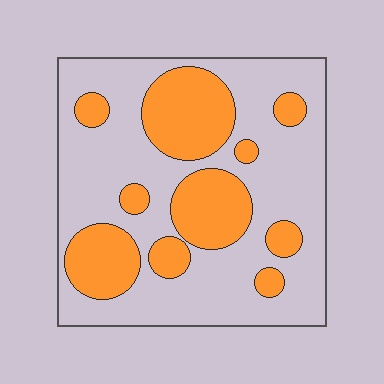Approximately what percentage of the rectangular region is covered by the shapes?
Approximately 30%.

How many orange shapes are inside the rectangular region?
10.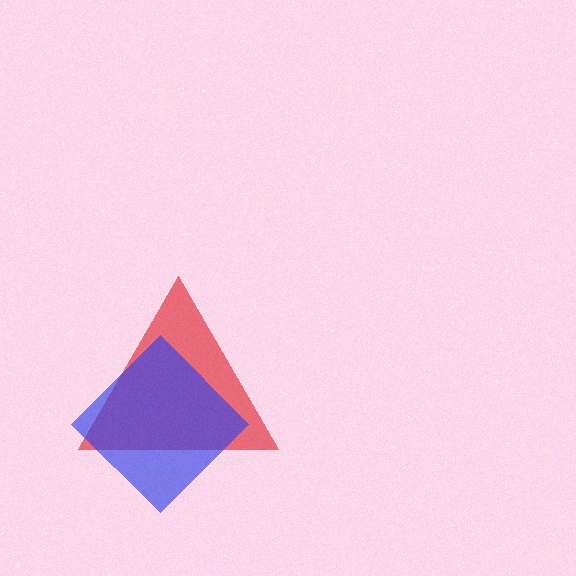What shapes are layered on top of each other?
The layered shapes are: a red triangle, a blue diamond.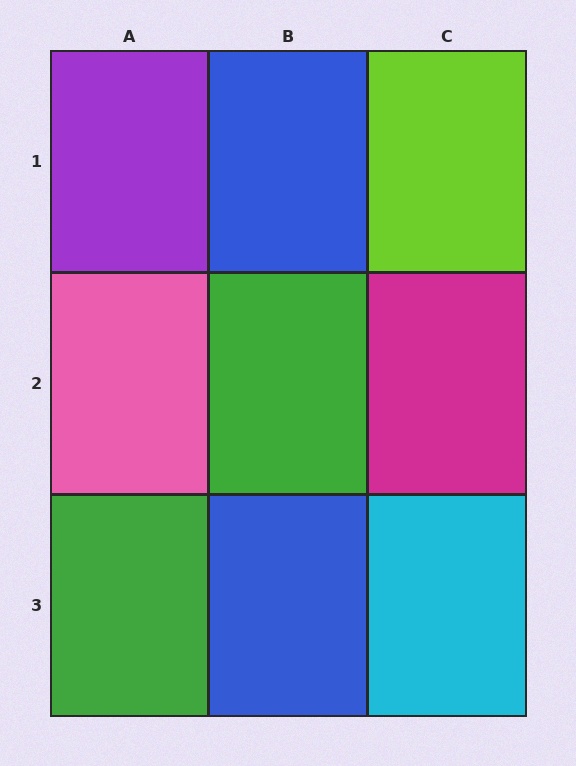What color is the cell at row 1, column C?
Lime.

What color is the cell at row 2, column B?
Green.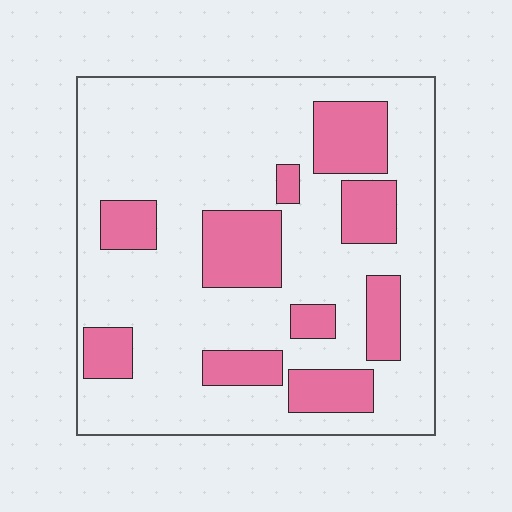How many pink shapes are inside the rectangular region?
10.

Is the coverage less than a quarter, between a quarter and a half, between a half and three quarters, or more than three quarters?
Between a quarter and a half.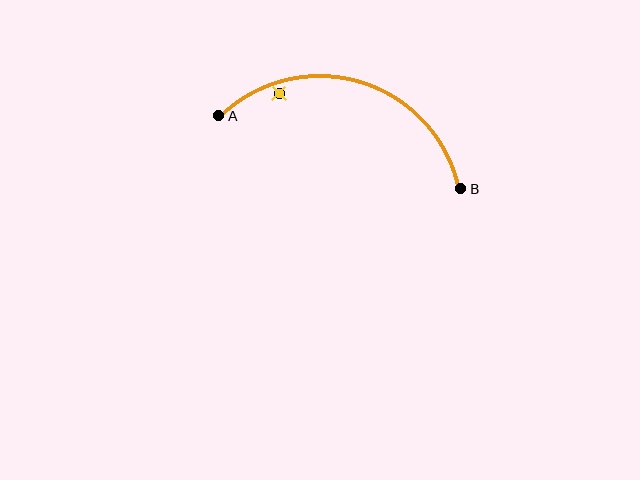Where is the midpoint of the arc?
The arc midpoint is the point on the curve farthest from the straight line joining A and B. It sits above that line.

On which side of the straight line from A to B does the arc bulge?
The arc bulges above the straight line connecting A and B.